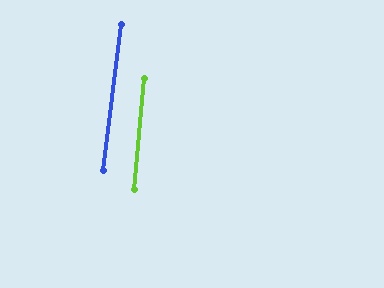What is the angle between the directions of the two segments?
Approximately 2 degrees.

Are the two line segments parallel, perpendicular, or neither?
Parallel — their directions differ by only 1.8°.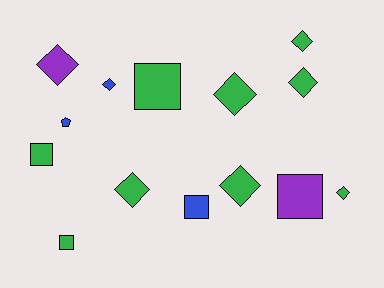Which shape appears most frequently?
Diamond, with 8 objects.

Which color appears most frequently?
Green, with 9 objects.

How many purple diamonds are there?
There is 1 purple diamond.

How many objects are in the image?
There are 14 objects.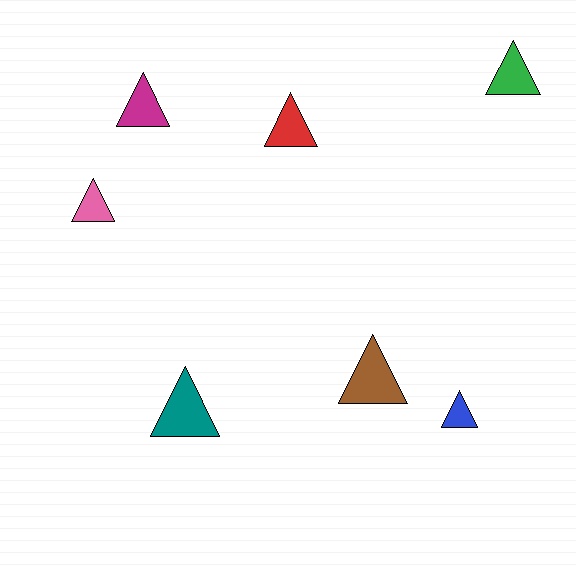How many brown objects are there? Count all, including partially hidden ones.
There is 1 brown object.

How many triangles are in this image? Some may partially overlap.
There are 7 triangles.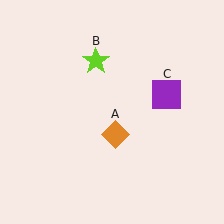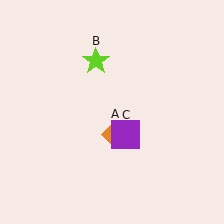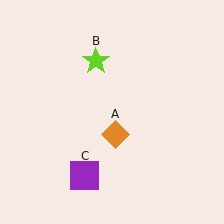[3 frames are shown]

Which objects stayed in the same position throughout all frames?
Orange diamond (object A) and lime star (object B) remained stationary.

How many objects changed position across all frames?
1 object changed position: purple square (object C).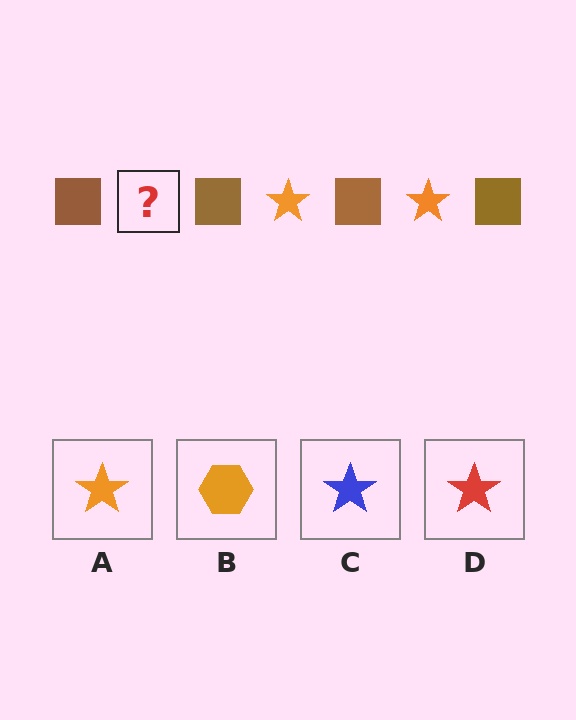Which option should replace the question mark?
Option A.